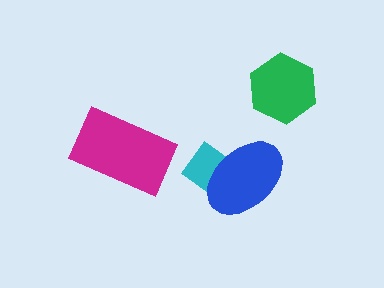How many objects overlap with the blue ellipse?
1 object overlaps with the blue ellipse.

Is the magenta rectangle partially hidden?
No, no other shape covers it.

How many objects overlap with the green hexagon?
0 objects overlap with the green hexagon.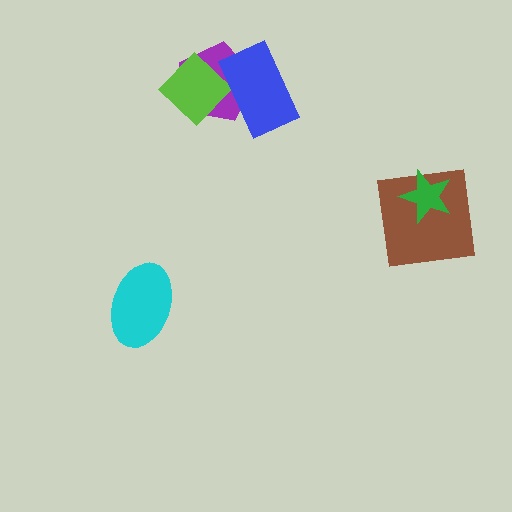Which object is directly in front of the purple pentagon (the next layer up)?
The lime diamond is directly in front of the purple pentagon.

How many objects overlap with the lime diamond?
1 object overlaps with the lime diamond.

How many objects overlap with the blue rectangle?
1 object overlaps with the blue rectangle.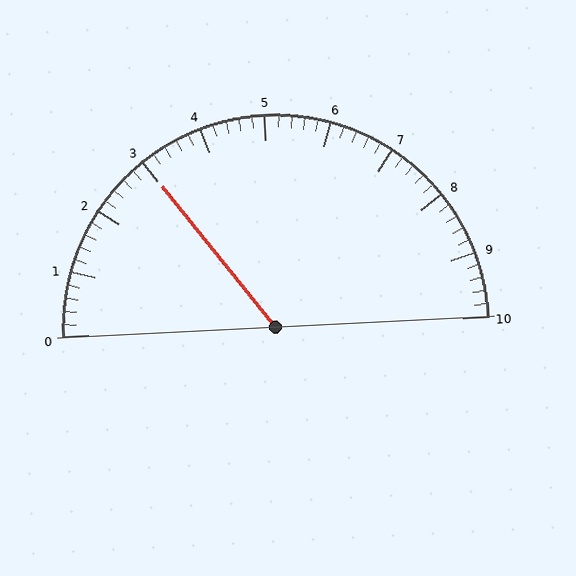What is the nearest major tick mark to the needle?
The nearest major tick mark is 3.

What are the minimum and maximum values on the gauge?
The gauge ranges from 0 to 10.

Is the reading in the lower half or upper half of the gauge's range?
The reading is in the lower half of the range (0 to 10).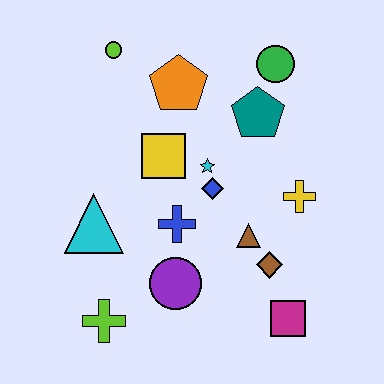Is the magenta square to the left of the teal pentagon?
No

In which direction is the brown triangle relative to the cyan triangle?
The brown triangle is to the right of the cyan triangle.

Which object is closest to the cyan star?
The blue diamond is closest to the cyan star.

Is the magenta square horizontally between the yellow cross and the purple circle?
Yes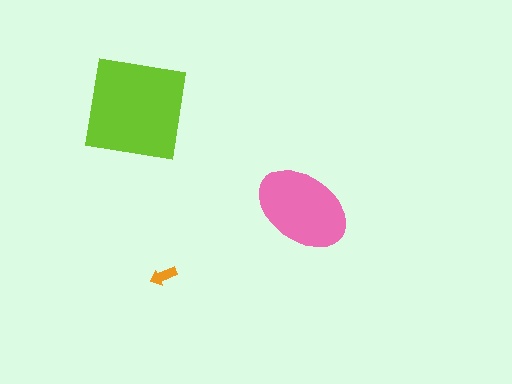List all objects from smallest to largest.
The orange arrow, the pink ellipse, the lime square.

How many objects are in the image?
There are 3 objects in the image.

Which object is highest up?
The lime square is topmost.